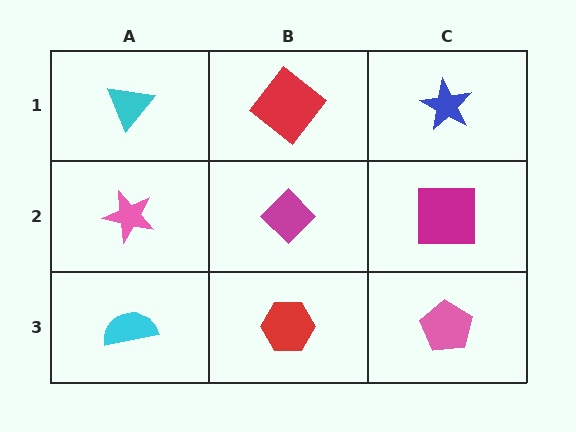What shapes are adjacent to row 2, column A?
A cyan triangle (row 1, column A), a cyan semicircle (row 3, column A), a magenta diamond (row 2, column B).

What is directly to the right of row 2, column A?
A magenta diamond.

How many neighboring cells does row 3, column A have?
2.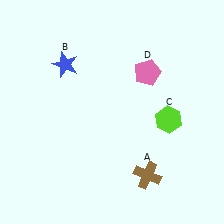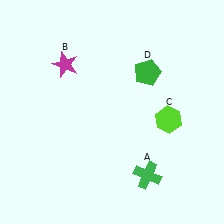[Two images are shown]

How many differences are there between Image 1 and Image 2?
There are 3 differences between the two images.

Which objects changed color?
A changed from brown to green. B changed from blue to magenta. D changed from pink to green.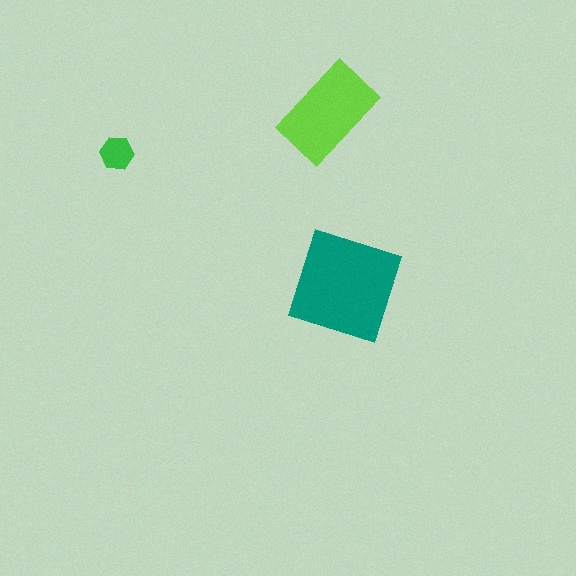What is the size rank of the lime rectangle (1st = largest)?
2nd.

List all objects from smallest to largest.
The green hexagon, the lime rectangle, the teal diamond.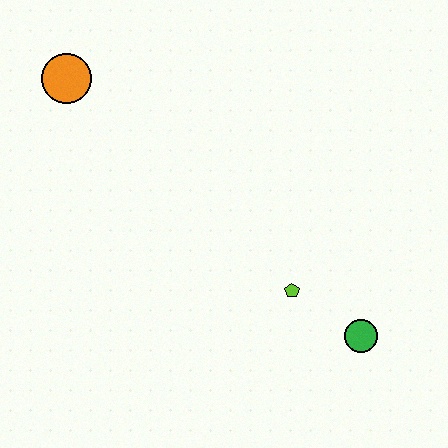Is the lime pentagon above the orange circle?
No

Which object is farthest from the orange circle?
The green circle is farthest from the orange circle.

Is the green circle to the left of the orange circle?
No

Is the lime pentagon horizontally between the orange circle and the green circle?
Yes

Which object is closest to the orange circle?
The lime pentagon is closest to the orange circle.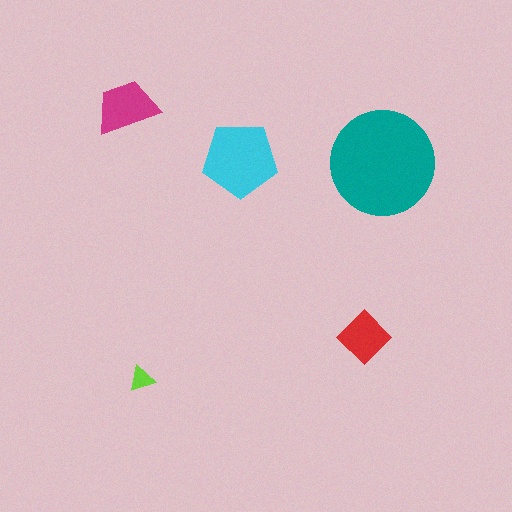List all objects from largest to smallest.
The teal circle, the cyan pentagon, the magenta trapezoid, the red diamond, the lime triangle.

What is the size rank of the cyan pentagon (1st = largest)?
2nd.